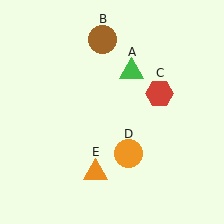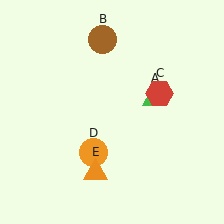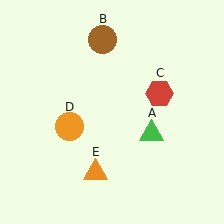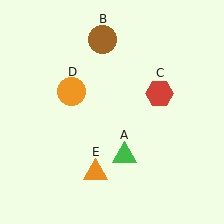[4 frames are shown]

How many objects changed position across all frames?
2 objects changed position: green triangle (object A), orange circle (object D).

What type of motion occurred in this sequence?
The green triangle (object A), orange circle (object D) rotated clockwise around the center of the scene.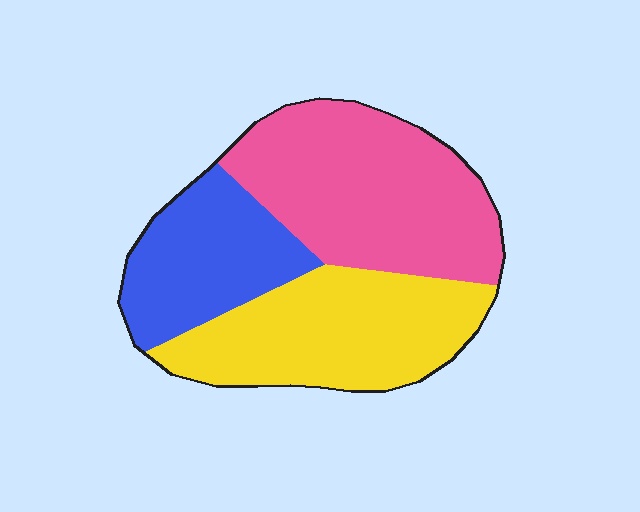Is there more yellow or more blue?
Yellow.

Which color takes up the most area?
Pink, at roughly 40%.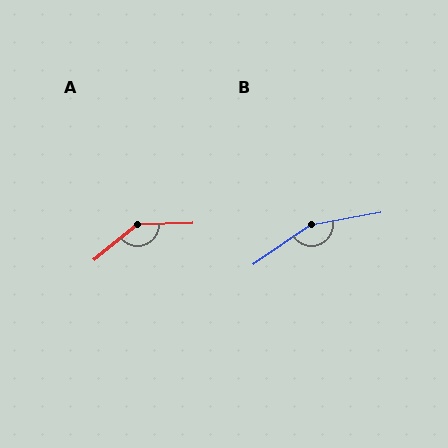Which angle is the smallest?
A, at approximately 141 degrees.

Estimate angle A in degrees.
Approximately 141 degrees.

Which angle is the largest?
B, at approximately 156 degrees.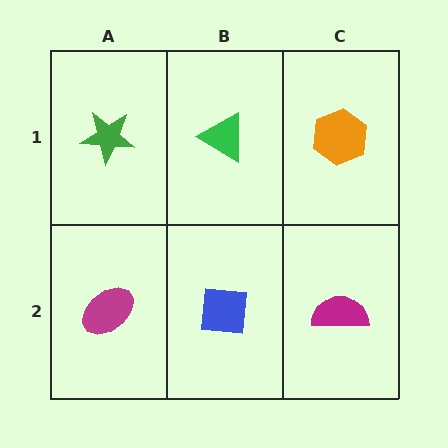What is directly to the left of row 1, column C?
A green triangle.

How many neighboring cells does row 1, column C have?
2.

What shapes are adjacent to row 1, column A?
A magenta ellipse (row 2, column A), a green triangle (row 1, column B).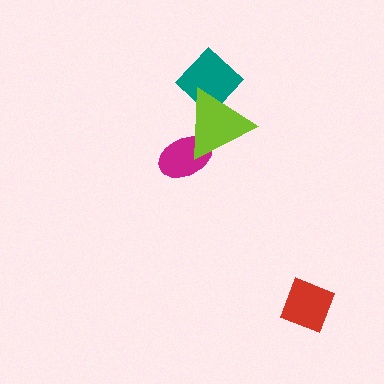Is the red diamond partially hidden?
No, no other shape covers it.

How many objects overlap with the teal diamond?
1 object overlaps with the teal diamond.